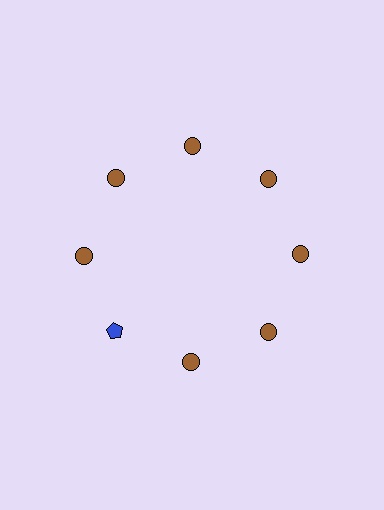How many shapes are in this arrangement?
There are 8 shapes arranged in a ring pattern.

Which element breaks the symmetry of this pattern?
The blue pentagon at roughly the 8 o'clock position breaks the symmetry. All other shapes are brown circles.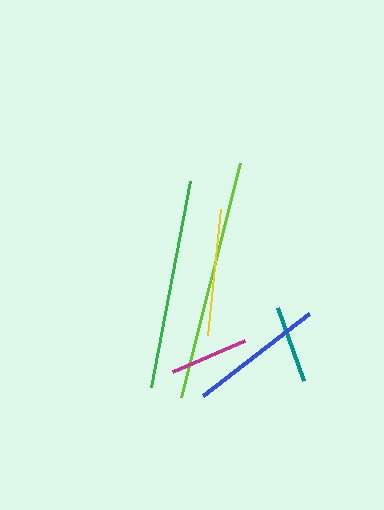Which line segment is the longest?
The lime line is the longest at approximately 241 pixels.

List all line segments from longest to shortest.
From longest to shortest: lime, green, blue, yellow, magenta, teal.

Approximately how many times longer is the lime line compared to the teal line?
The lime line is approximately 3.1 times the length of the teal line.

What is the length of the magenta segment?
The magenta segment is approximately 78 pixels long.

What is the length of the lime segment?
The lime segment is approximately 241 pixels long.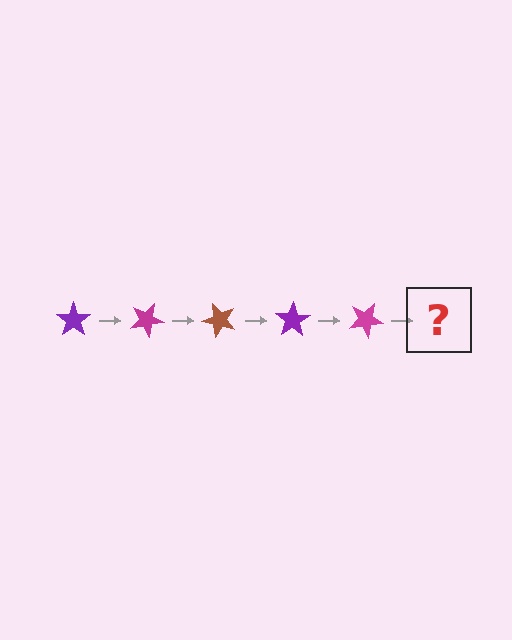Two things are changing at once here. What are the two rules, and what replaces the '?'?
The two rules are that it rotates 25 degrees each step and the color cycles through purple, magenta, and brown. The '?' should be a brown star, rotated 125 degrees from the start.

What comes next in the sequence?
The next element should be a brown star, rotated 125 degrees from the start.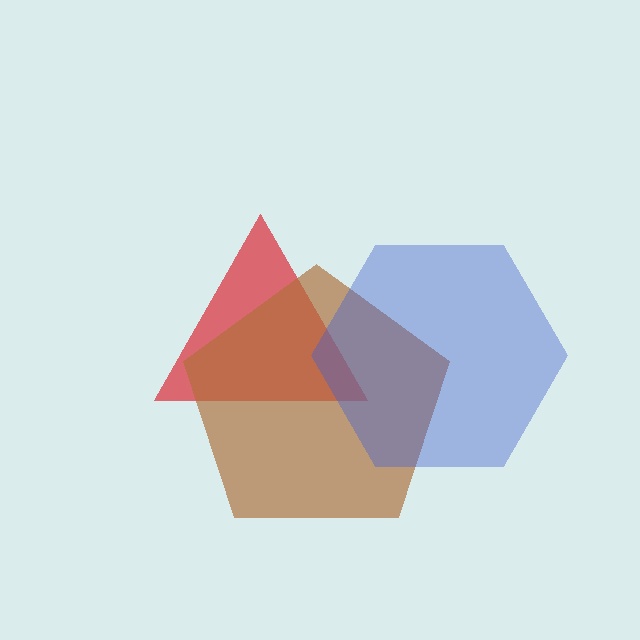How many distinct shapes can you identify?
There are 3 distinct shapes: a red triangle, a brown pentagon, a blue hexagon.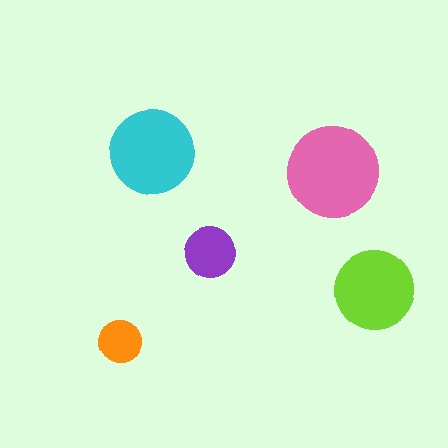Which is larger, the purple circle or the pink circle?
The pink one.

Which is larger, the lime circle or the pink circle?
The pink one.